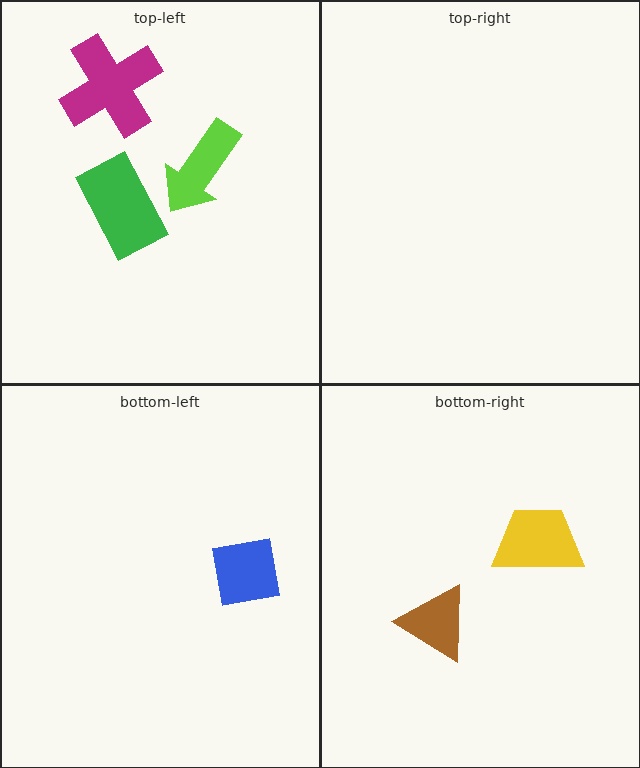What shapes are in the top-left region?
The green rectangle, the magenta cross, the lime arrow.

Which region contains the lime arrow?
The top-left region.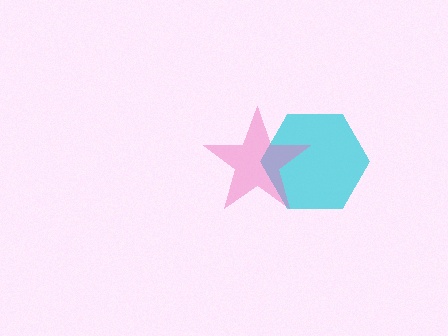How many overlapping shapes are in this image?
There are 2 overlapping shapes in the image.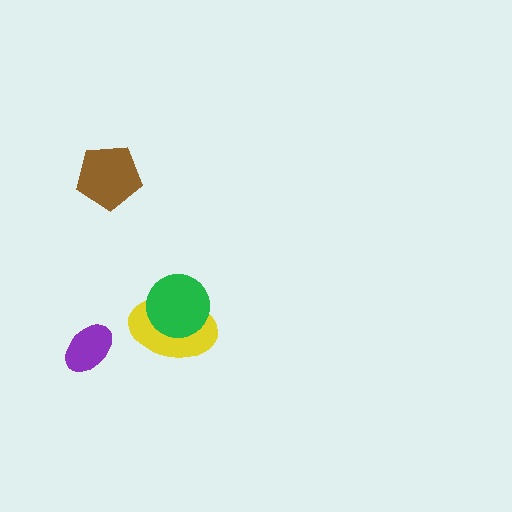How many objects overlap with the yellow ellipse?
1 object overlaps with the yellow ellipse.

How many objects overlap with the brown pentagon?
0 objects overlap with the brown pentagon.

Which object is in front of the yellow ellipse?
The green circle is in front of the yellow ellipse.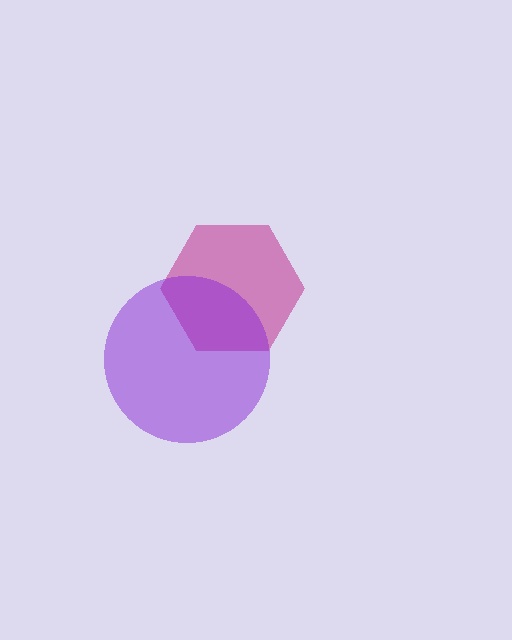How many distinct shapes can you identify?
There are 2 distinct shapes: a magenta hexagon, a purple circle.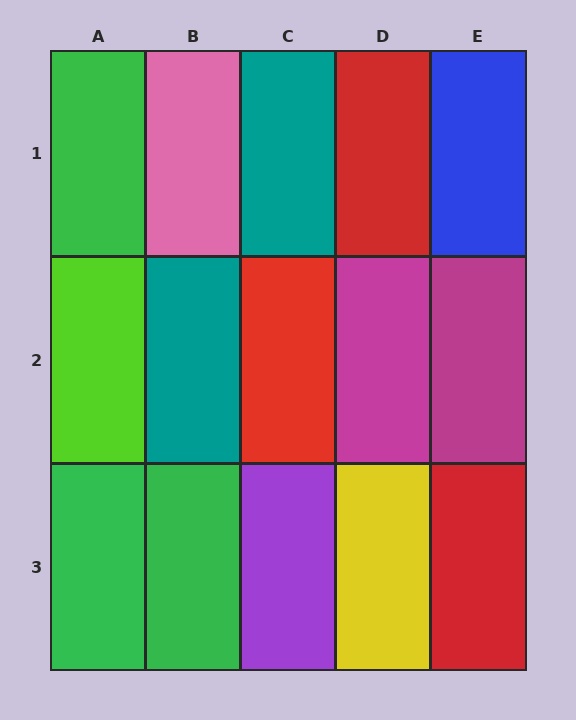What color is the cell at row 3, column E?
Red.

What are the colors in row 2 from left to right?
Lime, teal, red, magenta, magenta.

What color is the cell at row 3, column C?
Purple.